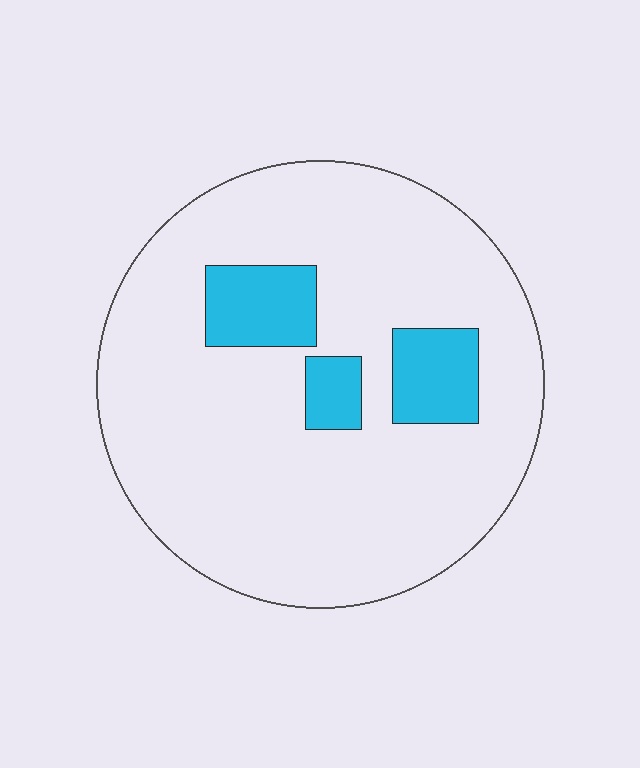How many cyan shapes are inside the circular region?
3.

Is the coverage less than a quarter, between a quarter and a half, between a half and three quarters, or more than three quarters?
Less than a quarter.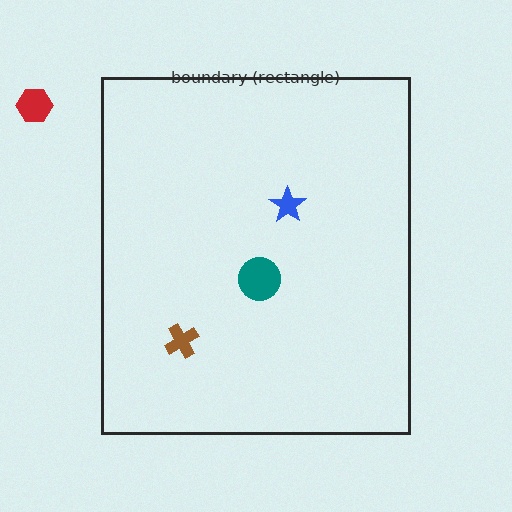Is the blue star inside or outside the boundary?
Inside.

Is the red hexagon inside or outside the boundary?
Outside.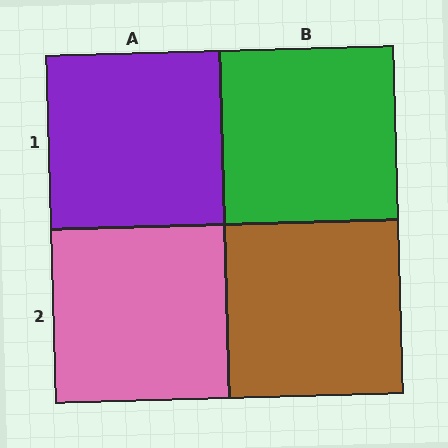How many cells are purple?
1 cell is purple.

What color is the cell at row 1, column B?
Green.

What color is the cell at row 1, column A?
Purple.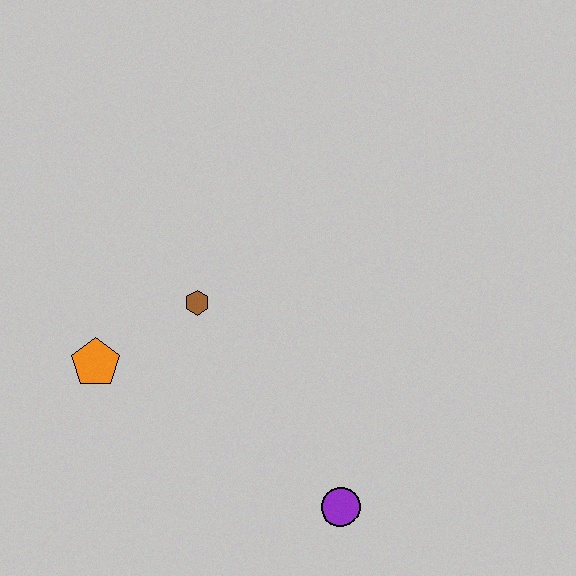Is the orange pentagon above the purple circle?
Yes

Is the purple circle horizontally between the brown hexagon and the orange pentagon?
No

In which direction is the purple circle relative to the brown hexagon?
The purple circle is below the brown hexagon.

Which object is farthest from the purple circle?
The orange pentagon is farthest from the purple circle.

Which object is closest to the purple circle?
The brown hexagon is closest to the purple circle.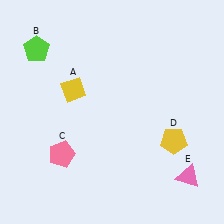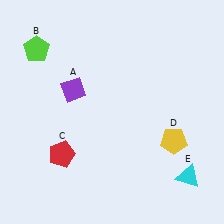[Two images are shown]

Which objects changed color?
A changed from yellow to purple. C changed from pink to red. E changed from pink to cyan.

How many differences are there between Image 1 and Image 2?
There are 3 differences between the two images.